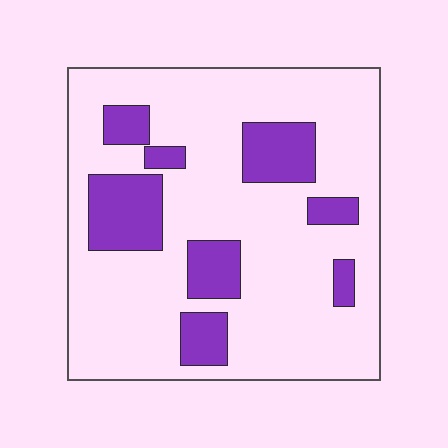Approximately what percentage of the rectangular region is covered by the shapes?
Approximately 20%.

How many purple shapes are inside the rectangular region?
8.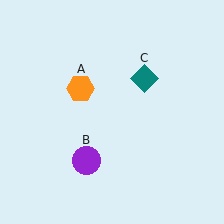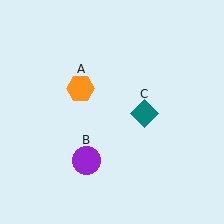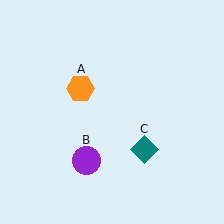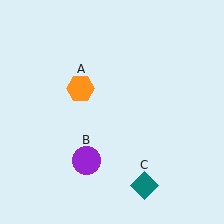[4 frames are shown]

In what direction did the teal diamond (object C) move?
The teal diamond (object C) moved down.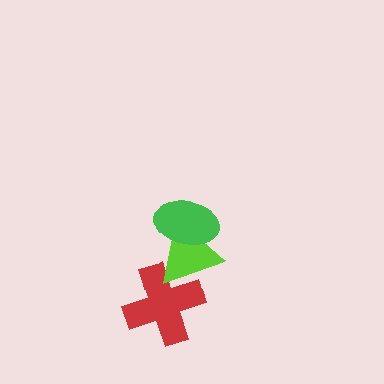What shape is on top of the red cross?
The lime triangle is on top of the red cross.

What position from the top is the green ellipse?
The green ellipse is 1st from the top.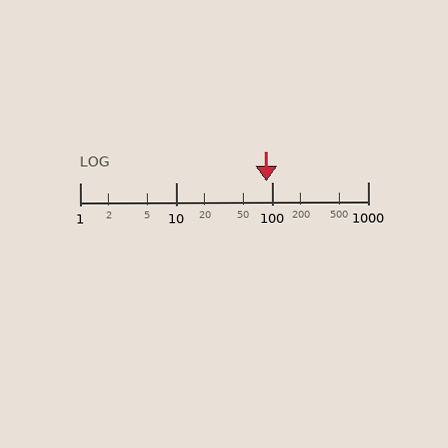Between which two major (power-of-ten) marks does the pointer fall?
The pointer is between 10 and 100.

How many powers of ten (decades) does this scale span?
The scale spans 3 decades, from 1 to 1000.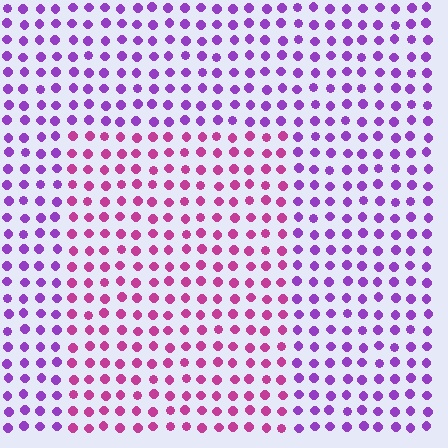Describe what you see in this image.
The image is filled with small purple elements in a uniform arrangement. A rectangle-shaped region is visible where the elements are tinted to a slightly different hue, forming a subtle color boundary.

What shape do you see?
I see a rectangle.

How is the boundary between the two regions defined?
The boundary is defined purely by a slight shift in hue (about 39 degrees). Spacing, size, and orientation are identical on both sides.